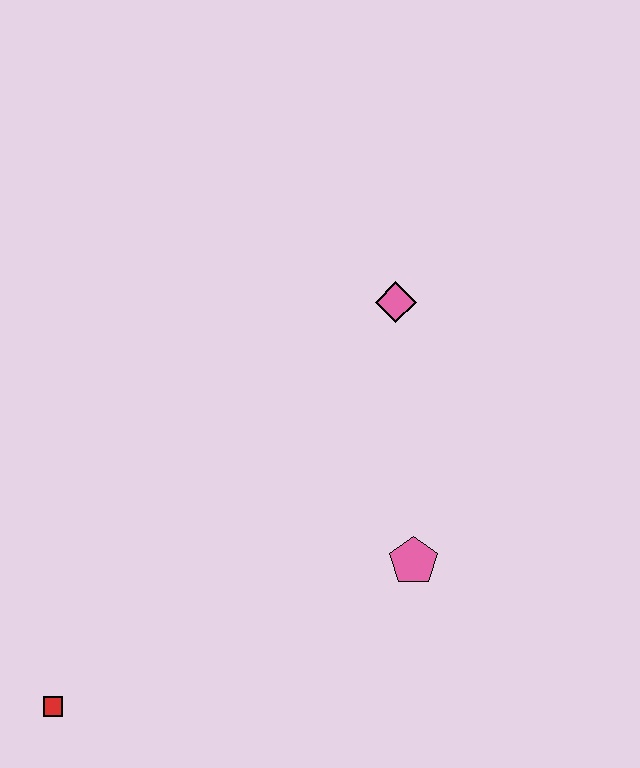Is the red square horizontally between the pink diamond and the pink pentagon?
No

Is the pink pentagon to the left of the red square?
No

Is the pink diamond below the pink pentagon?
No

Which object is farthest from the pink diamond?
The red square is farthest from the pink diamond.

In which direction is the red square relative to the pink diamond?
The red square is below the pink diamond.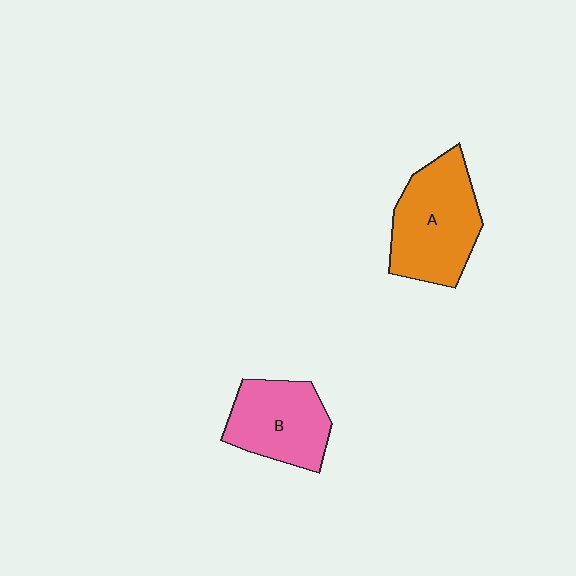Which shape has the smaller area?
Shape B (pink).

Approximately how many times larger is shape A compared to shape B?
Approximately 1.2 times.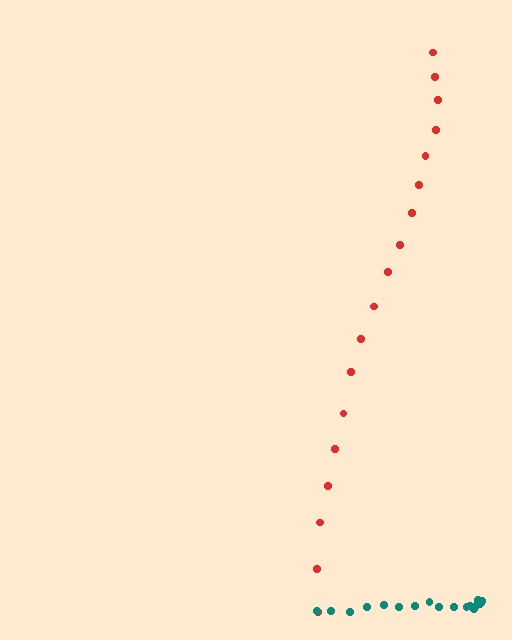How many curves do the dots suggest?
There are 2 distinct paths.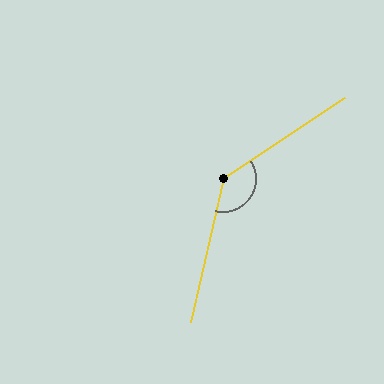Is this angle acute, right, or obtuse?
It is obtuse.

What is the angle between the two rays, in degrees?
Approximately 136 degrees.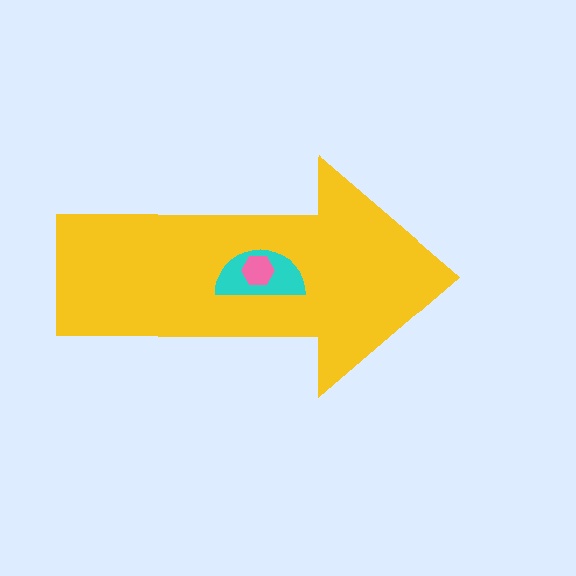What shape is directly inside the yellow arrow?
The cyan semicircle.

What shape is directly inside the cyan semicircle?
The pink hexagon.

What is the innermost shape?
The pink hexagon.